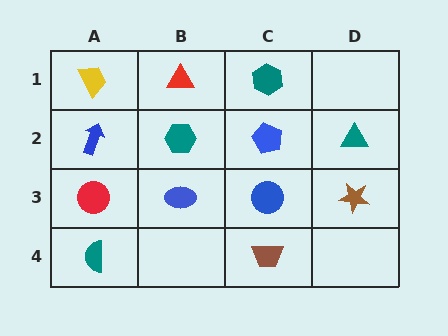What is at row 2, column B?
A teal hexagon.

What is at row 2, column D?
A teal triangle.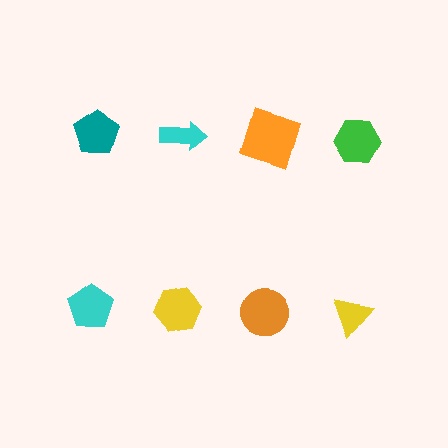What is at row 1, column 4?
A green hexagon.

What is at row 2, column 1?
A cyan pentagon.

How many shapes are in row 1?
4 shapes.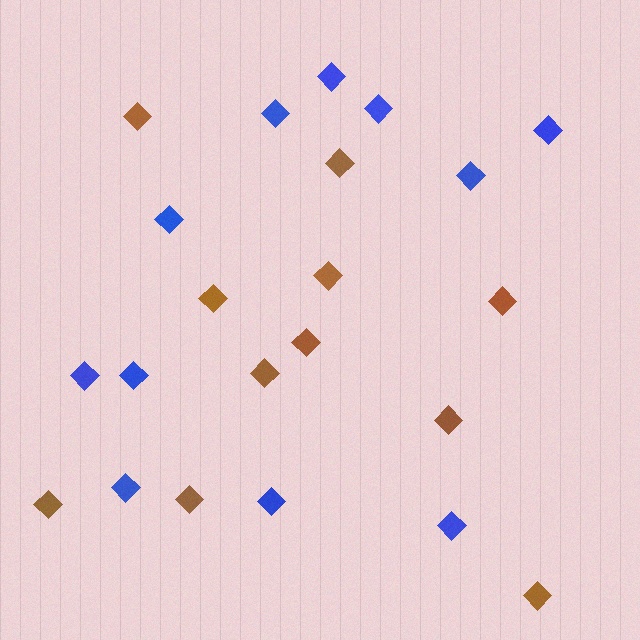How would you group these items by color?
There are 2 groups: one group of brown diamonds (11) and one group of blue diamonds (11).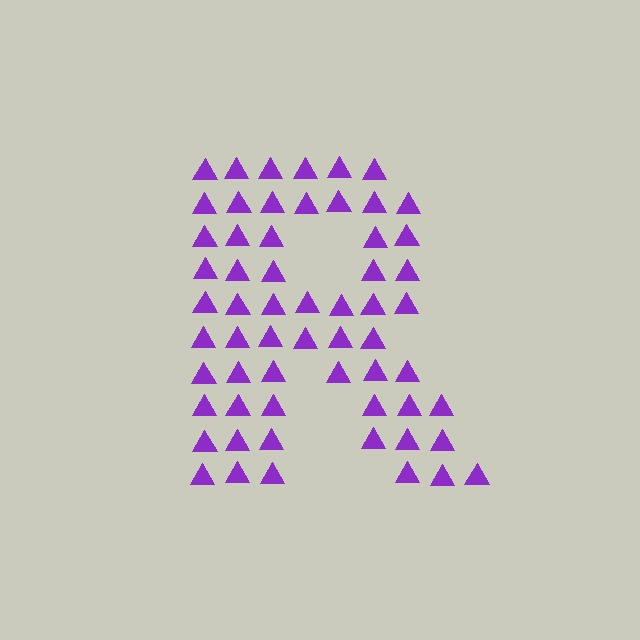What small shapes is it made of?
It is made of small triangles.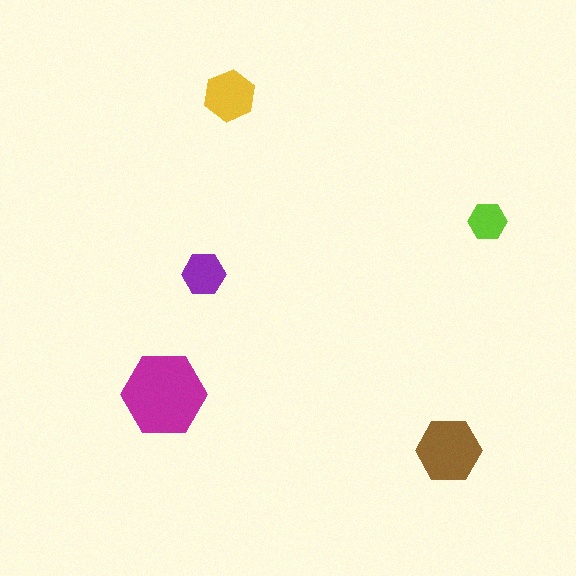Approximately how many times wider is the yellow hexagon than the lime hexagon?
About 1.5 times wider.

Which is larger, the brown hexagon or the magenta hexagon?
The magenta one.